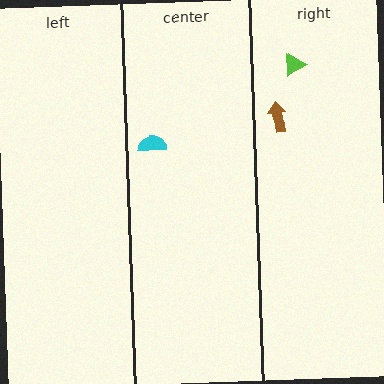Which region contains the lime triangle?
The right region.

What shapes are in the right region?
The lime triangle, the brown arrow.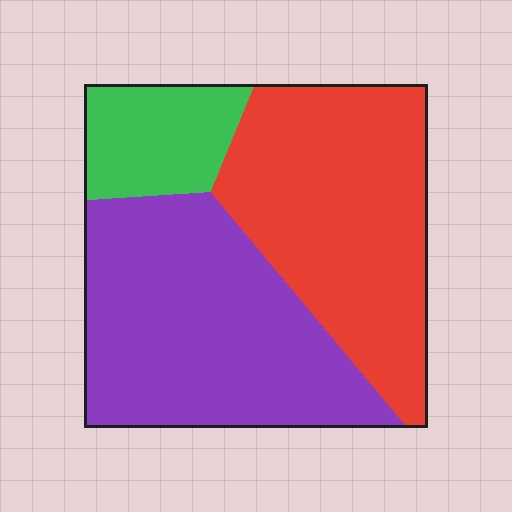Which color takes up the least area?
Green, at roughly 15%.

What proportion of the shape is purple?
Purple covers around 45% of the shape.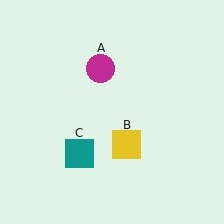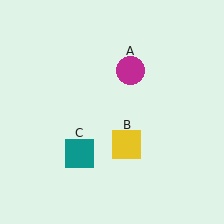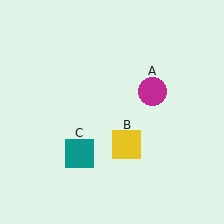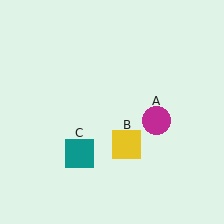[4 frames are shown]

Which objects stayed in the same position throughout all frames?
Yellow square (object B) and teal square (object C) remained stationary.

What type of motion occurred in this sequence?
The magenta circle (object A) rotated clockwise around the center of the scene.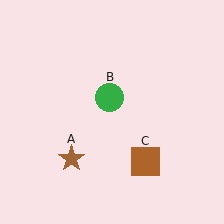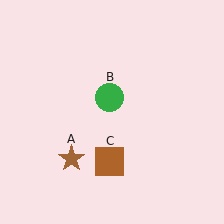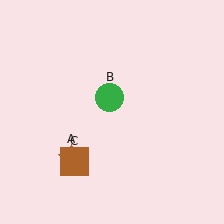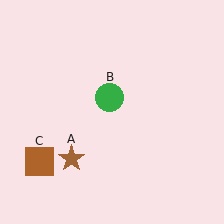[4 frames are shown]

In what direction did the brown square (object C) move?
The brown square (object C) moved left.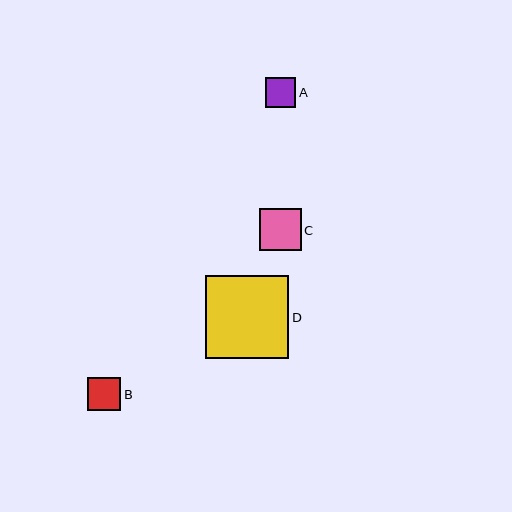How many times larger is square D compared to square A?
Square D is approximately 2.8 times the size of square A.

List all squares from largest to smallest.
From largest to smallest: D, C, B, A.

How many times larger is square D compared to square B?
Square D is approximately 2.5 times the size of square B.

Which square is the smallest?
Square A is the smallest with a size of approximately 30 pixels.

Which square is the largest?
Square D is the largest with a size of approximately 83 pixels.